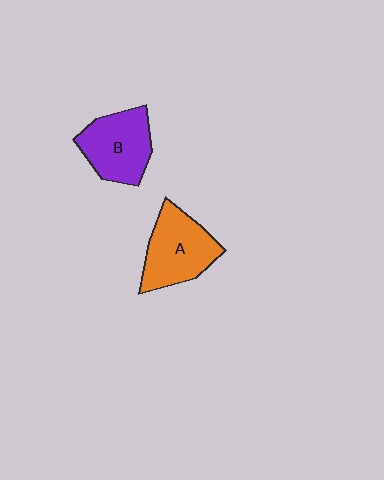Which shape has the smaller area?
Shape B (purple).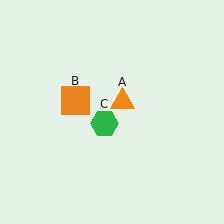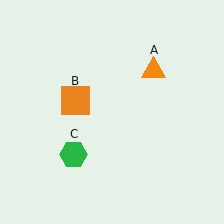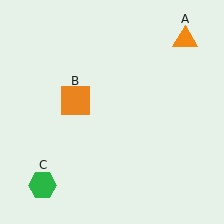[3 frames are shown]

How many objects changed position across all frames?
2 objects changed position: orange triangle (object A), green hexagon (object C).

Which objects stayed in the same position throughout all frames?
Orange square (object B) remained stationary.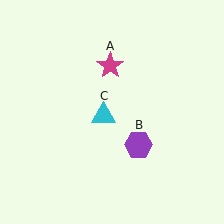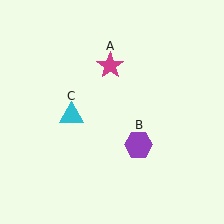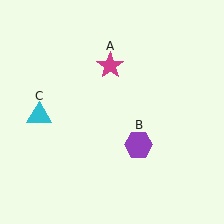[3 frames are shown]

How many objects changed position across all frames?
1 object changed position: cyan triangle (object C).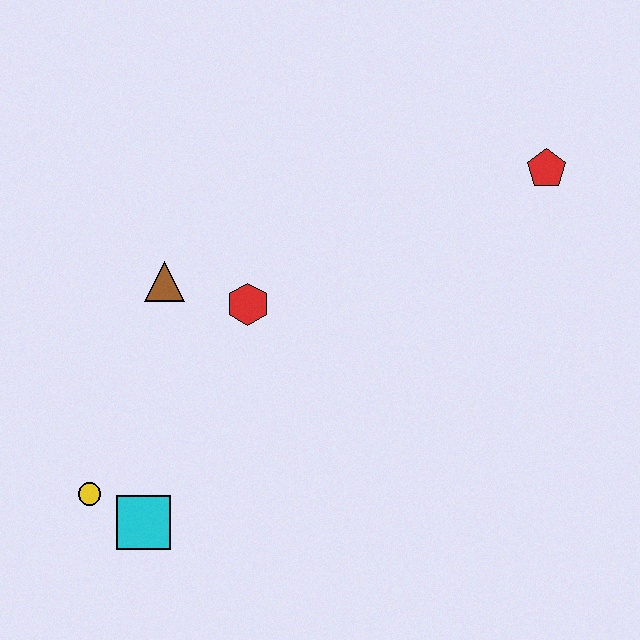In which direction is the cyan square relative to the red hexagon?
The cyan square is below the red hexagon.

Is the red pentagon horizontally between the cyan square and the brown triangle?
No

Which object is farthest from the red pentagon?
The yellow circle is farthest from the red pentagon.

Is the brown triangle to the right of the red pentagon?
No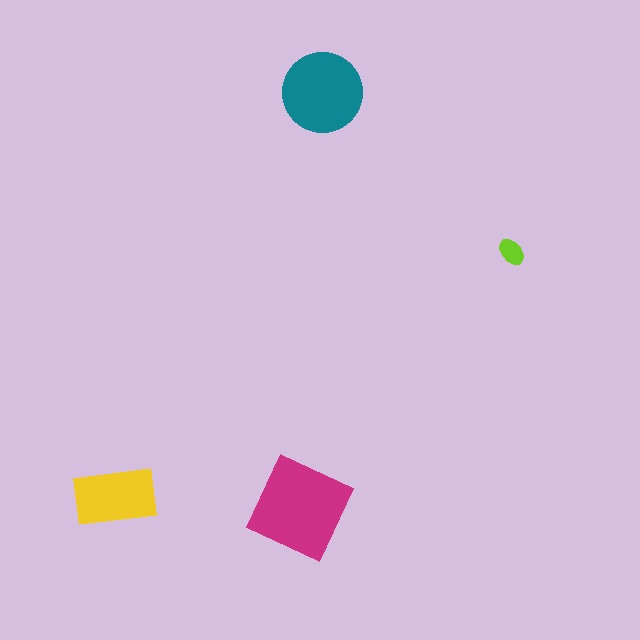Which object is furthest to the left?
The yellow rectangle is leftmost.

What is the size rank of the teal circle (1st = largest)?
2nd.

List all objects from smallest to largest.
The lime ellipse, the yellow rectangle, the teal circle, the magenta square.